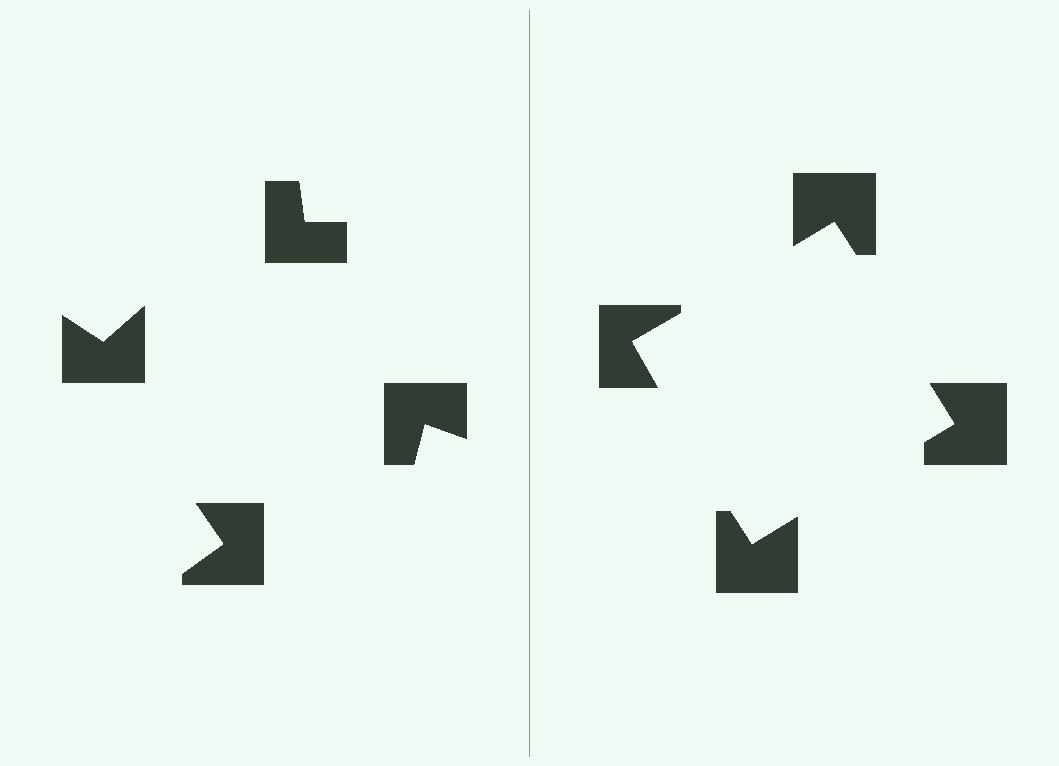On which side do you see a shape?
An illusory square appears on the right side. On the left side the wedge cuts are rotated, so no coherent shape forms.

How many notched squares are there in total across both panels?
8 — 4 on each side.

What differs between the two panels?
The notched squares are positioned identically on both sides; only the wedge orientations differ. On the right they align to a square; on the left they are misaligned.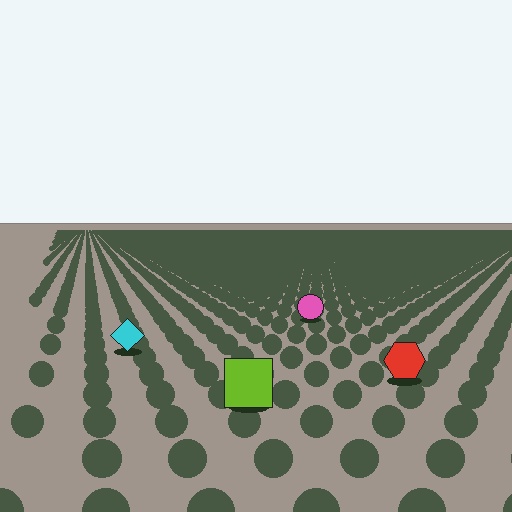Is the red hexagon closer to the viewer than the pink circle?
Yes. The red hexagon is closer — you can tell from the texture gradient: the ground texture is coarser near it.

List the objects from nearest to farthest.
From nearest to farthest: the lime square, the red hexagon, the cyan diamond, the pink circle.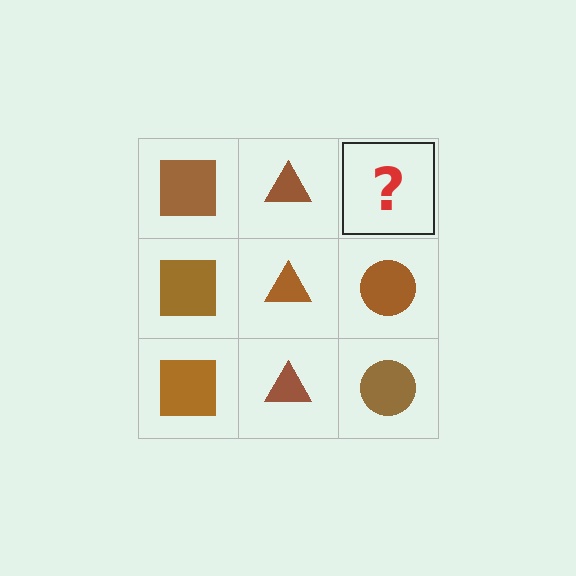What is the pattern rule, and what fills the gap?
The rule is that each column has a consistent shape. The gap should be filled with a brown circle.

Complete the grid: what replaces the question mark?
The question mark should be replaced with a brown circle.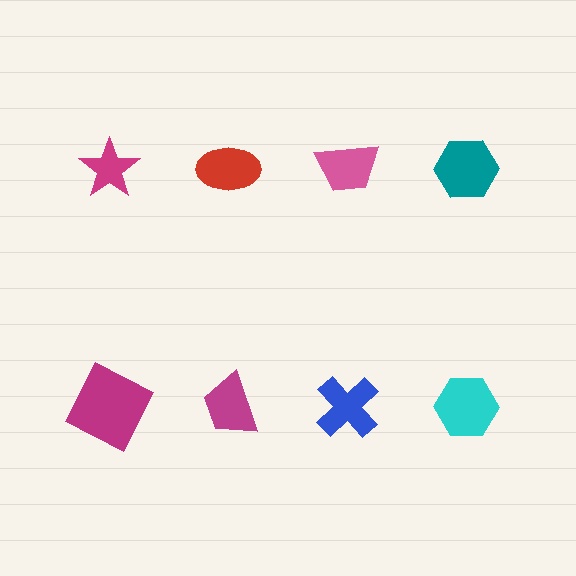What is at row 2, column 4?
A cyan hexagon.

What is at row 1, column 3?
A pink trapezoid.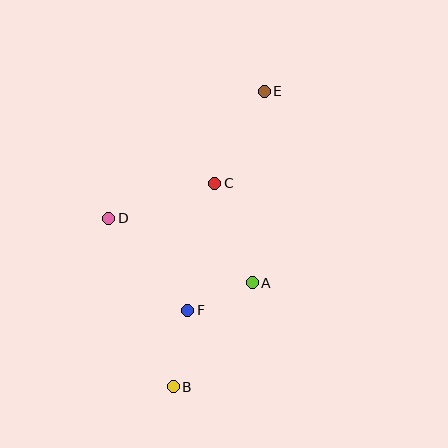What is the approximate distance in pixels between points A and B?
The distance between A and B is approximately 131 pixels.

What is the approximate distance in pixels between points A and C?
The distance between A and C is approximately 107 pixels.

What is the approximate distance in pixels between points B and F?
The distance between B and F is approximately 78 pixels.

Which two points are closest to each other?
Points A and F are closest to each other.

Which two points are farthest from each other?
Points B and E are farthest from each other.